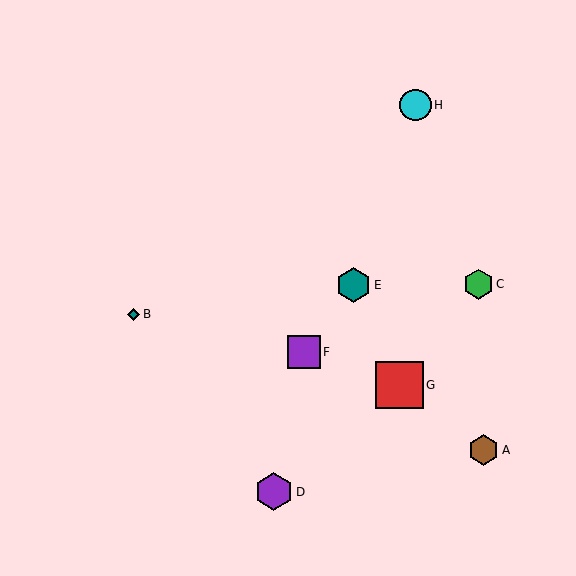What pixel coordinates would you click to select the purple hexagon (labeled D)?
Click at (274, 492) to select the purple hexagon D.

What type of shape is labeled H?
Shape H is a cyan circle.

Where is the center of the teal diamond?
The center of the teal diamond is at (134, 314).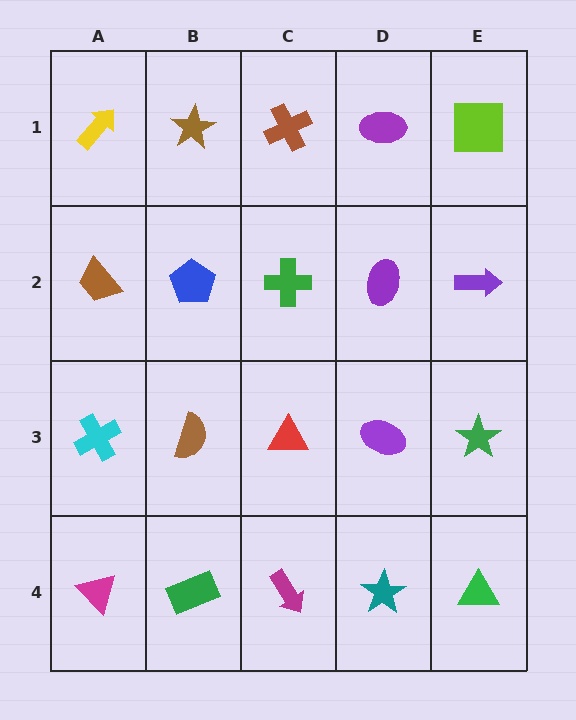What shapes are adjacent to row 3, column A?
A brown trapezoid (row 2, column A), a magenta triangle (row 4, column A), a brown semicircle (row 3, column B).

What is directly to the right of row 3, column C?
A purple ellipse.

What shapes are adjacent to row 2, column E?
A lime square (row 1, column E), a green star (row 3, column E), a purple ellipse (row 2, column D).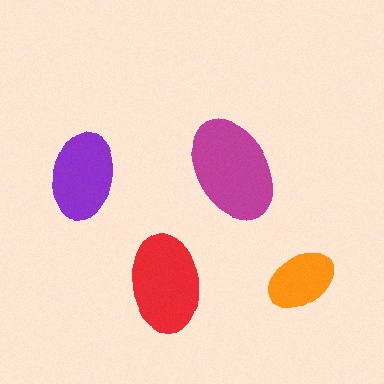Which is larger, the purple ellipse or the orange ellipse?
The purple one.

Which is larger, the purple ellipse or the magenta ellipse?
The magenta one.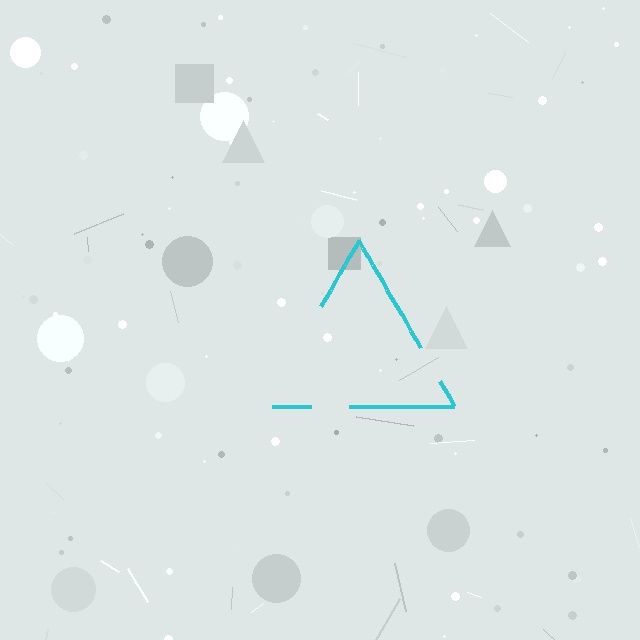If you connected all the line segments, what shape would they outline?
They would outline a triangle.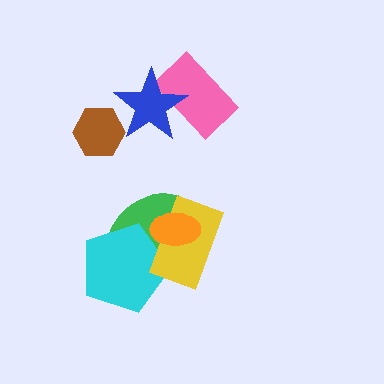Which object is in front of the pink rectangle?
The blue star is in front of the pink rectangle.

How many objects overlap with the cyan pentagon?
3 objects overlap with the cyan pentagon.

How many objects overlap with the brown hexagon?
1 object overlaps with the brown hexagon.